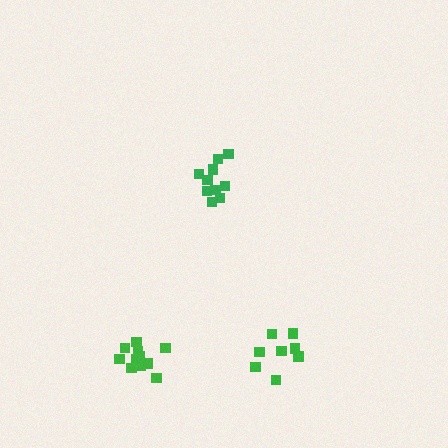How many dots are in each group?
Group 1: 8 dots, Group 2: 10 dots, Group 3: 11 dots (29 total).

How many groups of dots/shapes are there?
There are 3 groups.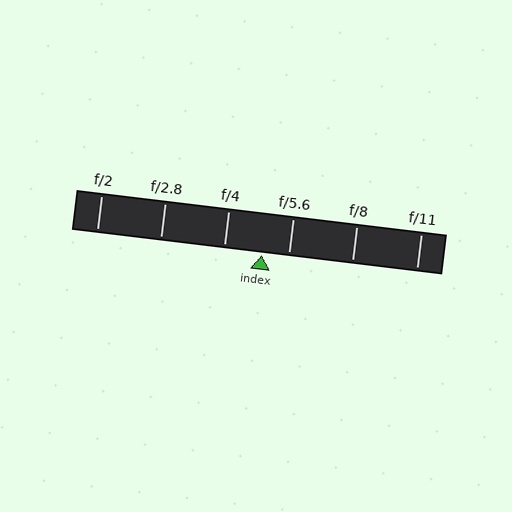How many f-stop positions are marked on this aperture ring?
There are 6 f-stop positions marked.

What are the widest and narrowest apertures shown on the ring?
The widest aperture shown is f/2 and the narrowest is f/11.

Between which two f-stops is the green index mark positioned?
The index mark is between f/4 and f/5.6.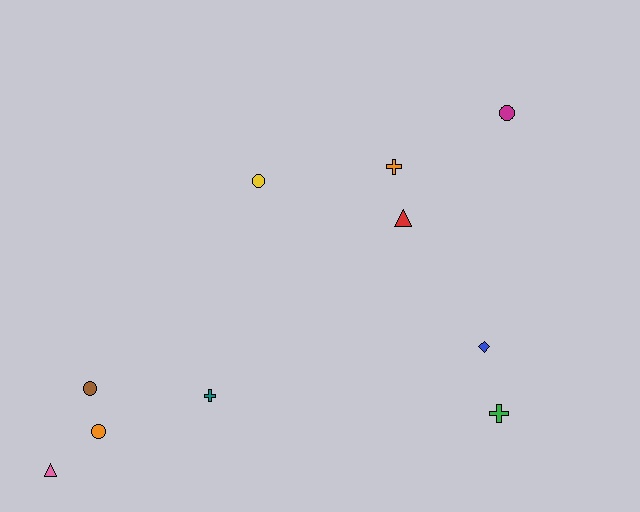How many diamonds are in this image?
There is 1 diamond.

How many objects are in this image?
There are 10 objects.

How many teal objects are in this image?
There is 1 teal object.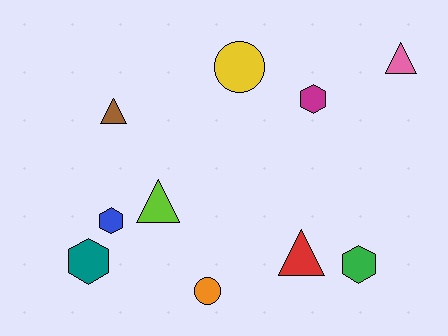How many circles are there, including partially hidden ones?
There are 2 circles.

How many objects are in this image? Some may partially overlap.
There are 10 objects.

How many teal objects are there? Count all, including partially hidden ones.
There is 1 teal object.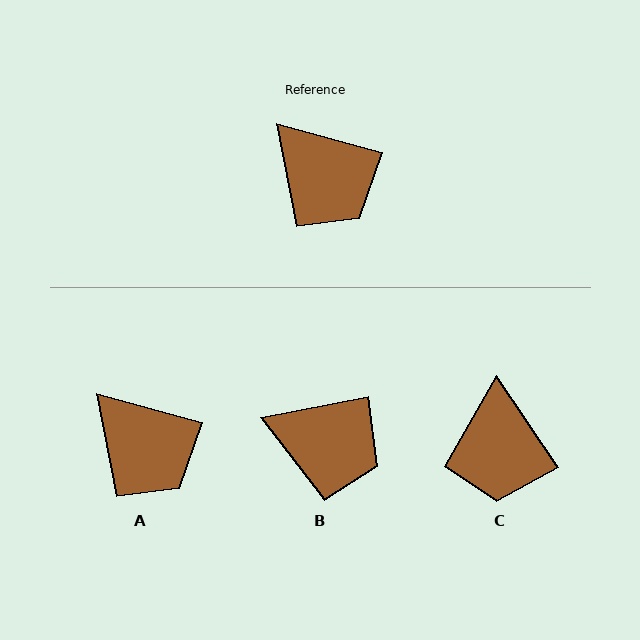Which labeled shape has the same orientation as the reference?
A.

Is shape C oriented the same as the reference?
No, it is off by about 41 degrees.